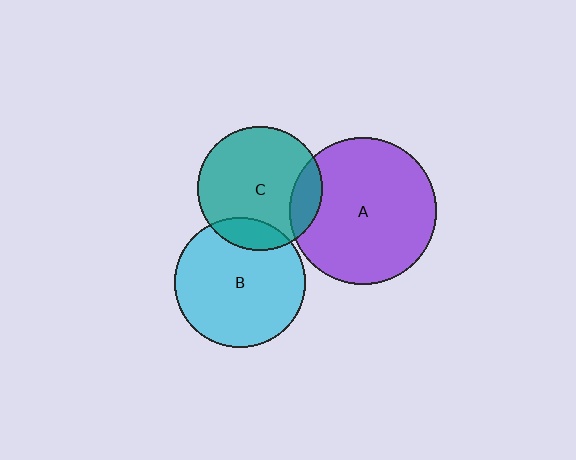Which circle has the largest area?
Circle A (purple).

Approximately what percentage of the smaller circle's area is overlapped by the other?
Approximately 15%.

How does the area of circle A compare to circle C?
Approximately 1.4 times.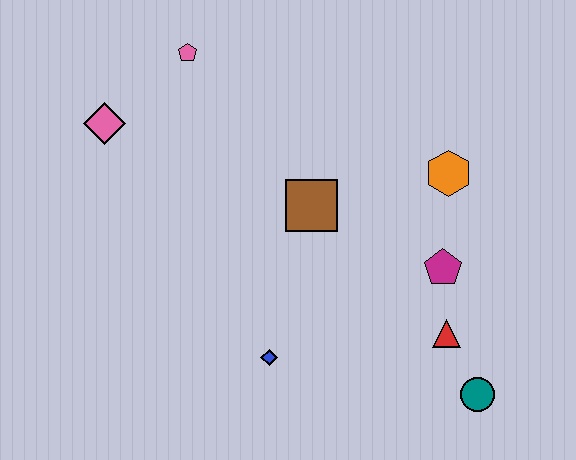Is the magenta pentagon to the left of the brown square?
No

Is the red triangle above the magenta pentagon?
No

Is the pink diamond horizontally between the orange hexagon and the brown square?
No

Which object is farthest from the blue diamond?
The pink pentagon is farthest from the blue diamond.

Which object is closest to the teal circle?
The red triangle is closest to the teal circle.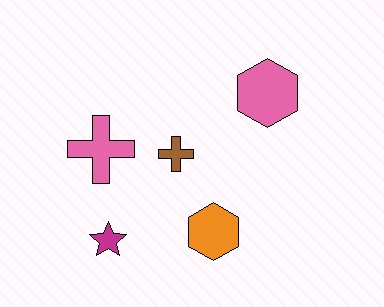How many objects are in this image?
There are 5 objects.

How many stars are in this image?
There is 1 star.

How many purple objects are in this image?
There are no purple objects.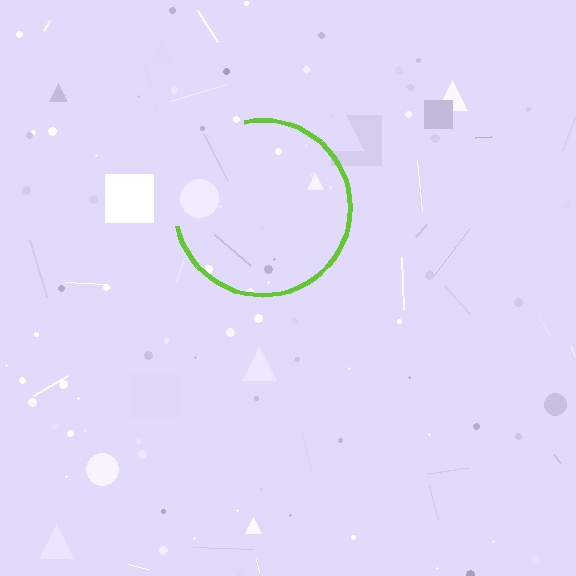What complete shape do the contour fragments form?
The contour fragments form a circle.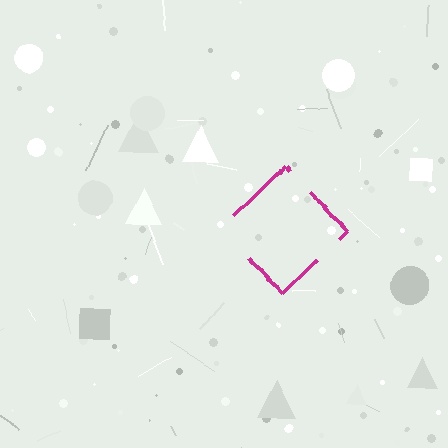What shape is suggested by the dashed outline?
The dashed outline suggests a diamond.